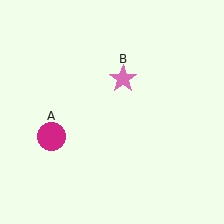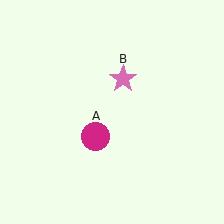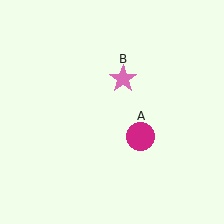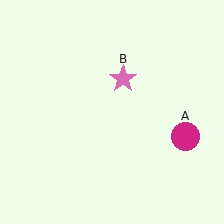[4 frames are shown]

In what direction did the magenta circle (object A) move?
The magenta circle (object A) moved right.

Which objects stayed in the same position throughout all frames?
Pink star (object B) remained stationary.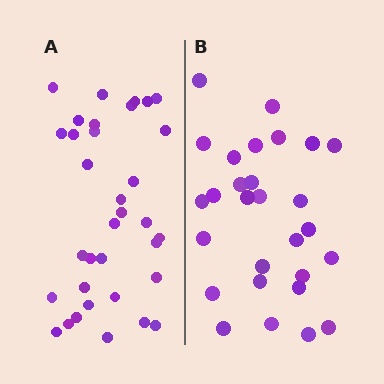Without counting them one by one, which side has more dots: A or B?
Region A (the left region) has more dots.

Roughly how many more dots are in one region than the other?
Region A has about 6 more dots than region B.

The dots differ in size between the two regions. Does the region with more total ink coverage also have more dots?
No. Region B has more total ink coverage because its dots are larger, but region A actually contains more individual dots. Total area can be misleading — the number of items is what matters here.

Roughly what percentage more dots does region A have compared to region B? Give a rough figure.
About 20% more.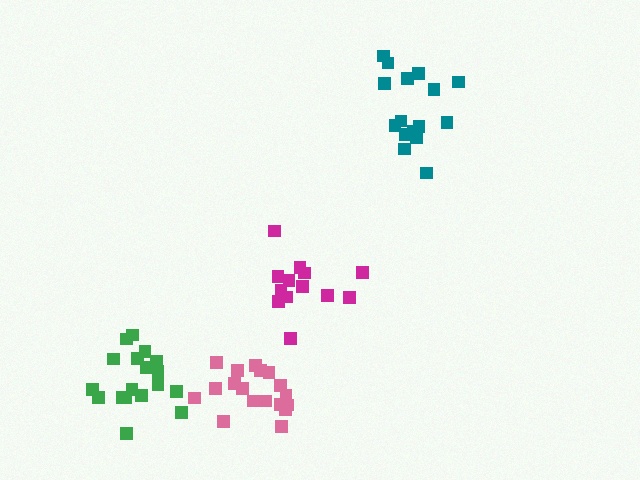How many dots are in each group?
Group 1: 18 dots, Group 2: 13 dots, Group 3: 18 dots, Group 4: 16 dots (65 total).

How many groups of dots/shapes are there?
There are 4 groups.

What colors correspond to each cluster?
The clusters are colored: pink, magenta, green, teal.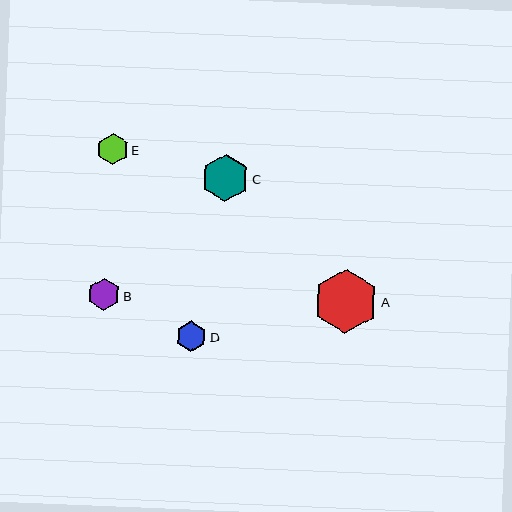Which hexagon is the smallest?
Hexagon D is the smallest with a size of approximately 31 pixels.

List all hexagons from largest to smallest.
From largest to smallest: A, C, B, E, D.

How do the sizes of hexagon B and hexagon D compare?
Hexagon B and hexagon D are approximately the same size.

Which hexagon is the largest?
Hexagon A is the largest with a size of approximately 64 pixels.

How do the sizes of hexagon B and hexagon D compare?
Hexagon B and hexagon D are approximately the same size.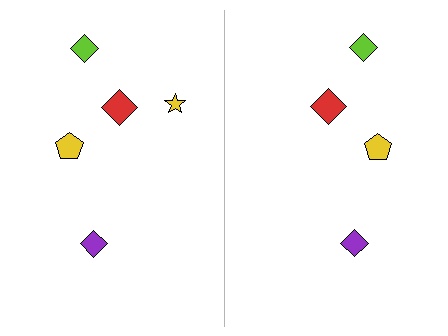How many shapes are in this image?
There are 9 shapes in this image.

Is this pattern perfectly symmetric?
No, the pattern is not perfectly symmetric. A yellow star is missing from the right side.